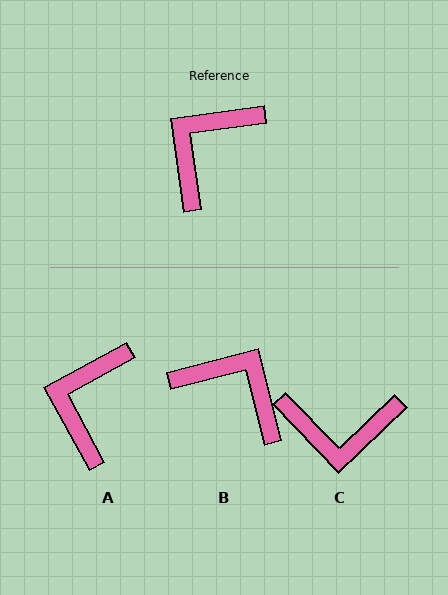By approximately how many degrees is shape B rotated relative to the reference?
Approximately 84 degrees clockwise.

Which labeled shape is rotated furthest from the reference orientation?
C, about 126 degrees away.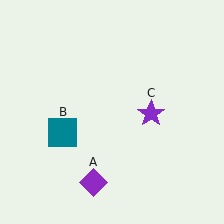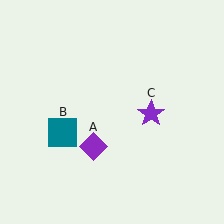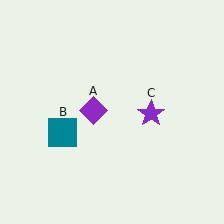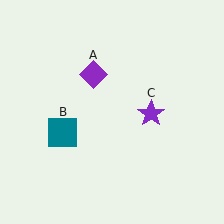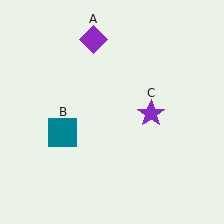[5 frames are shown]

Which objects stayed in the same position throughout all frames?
Teal square (object B) and purple star (object C) remained stationary.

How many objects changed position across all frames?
1 object changed position: purple diamond (object A).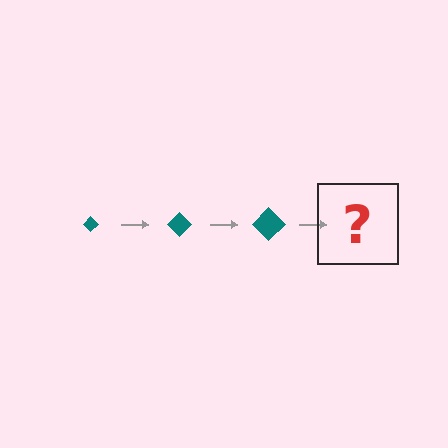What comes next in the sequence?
The next element should be a teal diamond, larger than the previous one.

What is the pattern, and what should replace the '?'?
The pattern is that the diamond gets progressively larger each step. The '?' should be a teal diamond, larger than the previous one.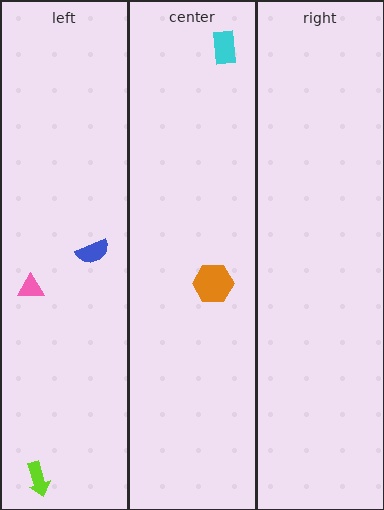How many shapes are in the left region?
3.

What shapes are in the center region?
The orange hexagon, the cyan rectangle.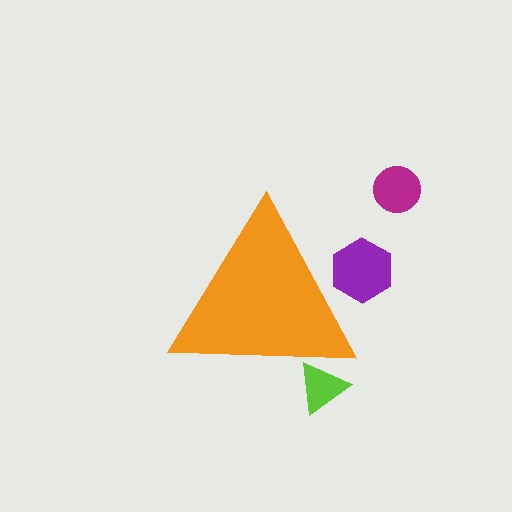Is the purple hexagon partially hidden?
Yes, the purple hexagon is partially hidden behind the orange triangle.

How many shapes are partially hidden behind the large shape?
2 shapes are partially hidden.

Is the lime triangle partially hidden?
Yes, the lime triangle is partially hidden behind the orange triangle.